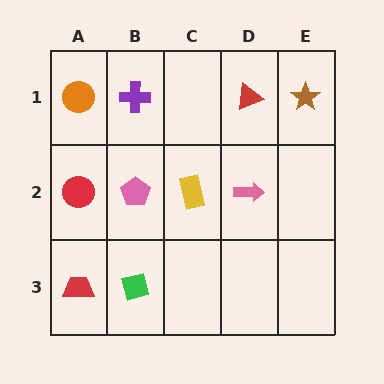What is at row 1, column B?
A purple cross.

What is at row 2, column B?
A pink pentagon.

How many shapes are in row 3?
2 shapes.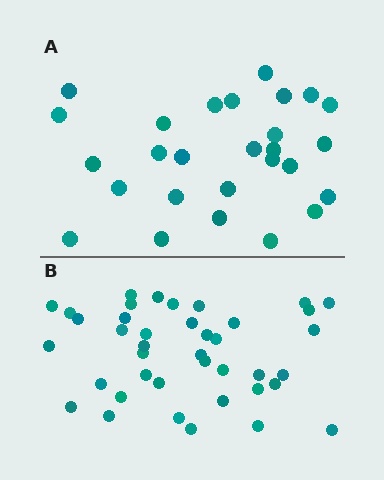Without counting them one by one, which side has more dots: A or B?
Region B (the bottom region) has more dots.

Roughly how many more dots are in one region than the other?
Region B has approximately 15 more dots than region A.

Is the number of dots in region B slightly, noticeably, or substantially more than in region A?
Region B has substantially more. The ratio is roughly 1.5 to 1.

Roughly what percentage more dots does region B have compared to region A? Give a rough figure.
About 50% more.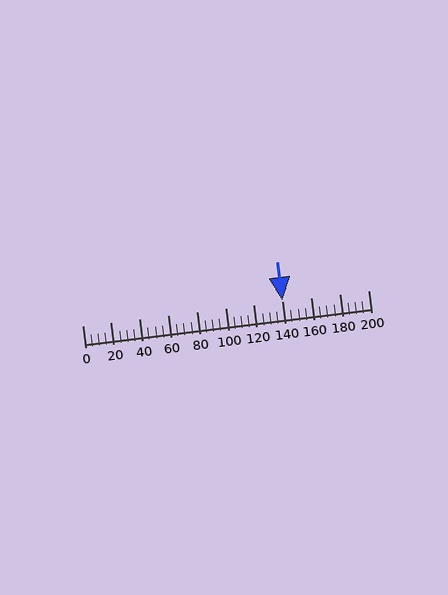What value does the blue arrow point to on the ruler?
The blue arrow points to approximately 140.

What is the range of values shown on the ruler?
The ruler shows values from 0 to 200.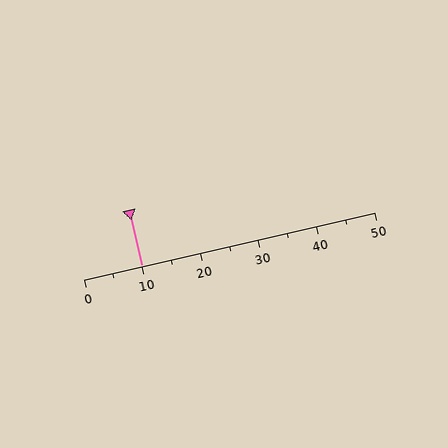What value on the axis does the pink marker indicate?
The marker indicates approximately 10.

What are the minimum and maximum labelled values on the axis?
The axis runs from 0 to 50.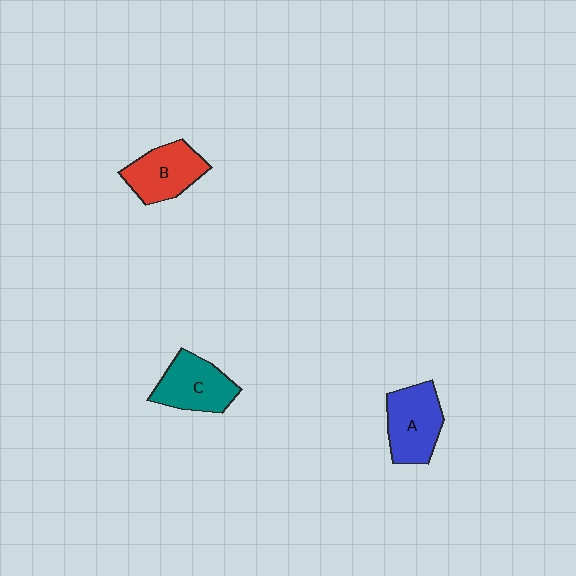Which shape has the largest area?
Shape A (blue).